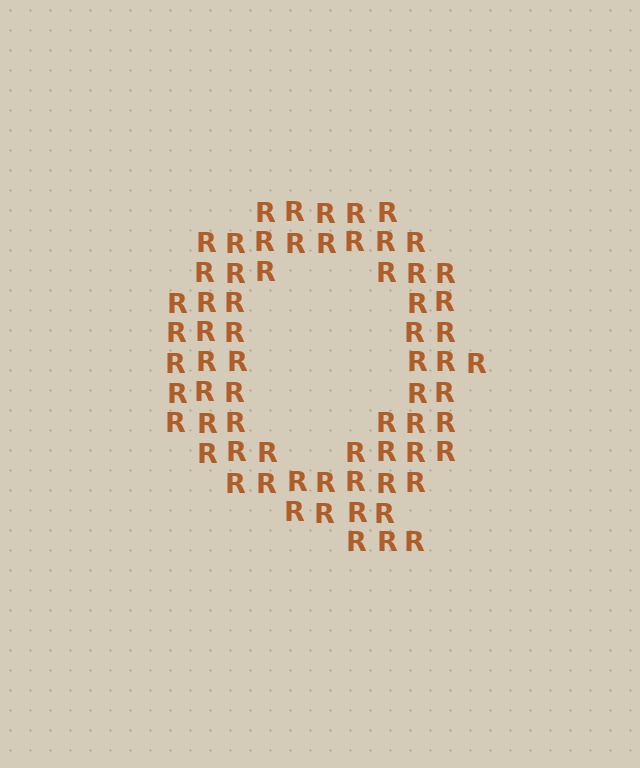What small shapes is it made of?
It is made of small letter R's.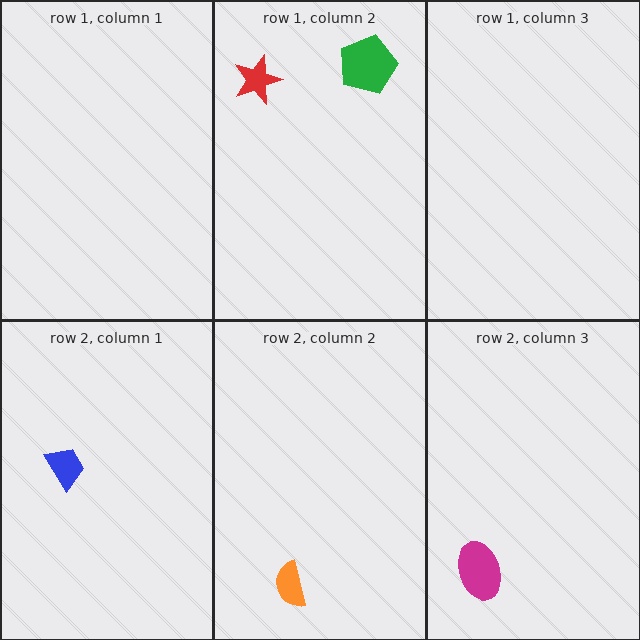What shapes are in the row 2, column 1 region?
The blue trapezoid.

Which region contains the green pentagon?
The row 1, column 2 region.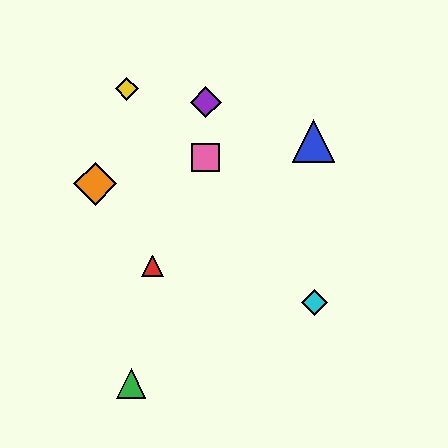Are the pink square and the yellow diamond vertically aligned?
No, the pink square is at x≈206 and the yellow diamond is at x≈127.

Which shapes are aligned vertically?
The purple diamond, the pink square are aligned vertically.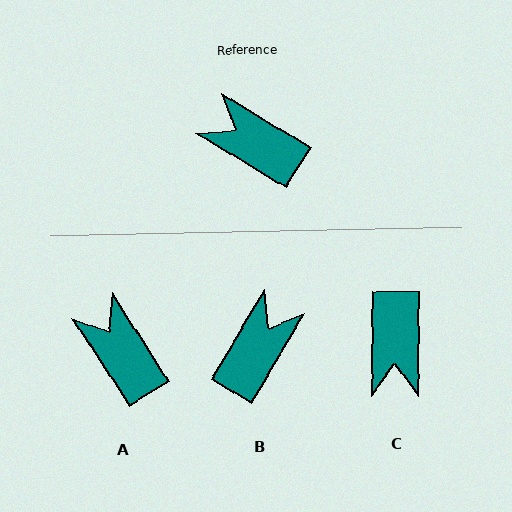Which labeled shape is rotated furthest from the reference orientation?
C, about 120 degrees away.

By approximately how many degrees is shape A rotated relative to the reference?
Approximately 26 degrees clockwise.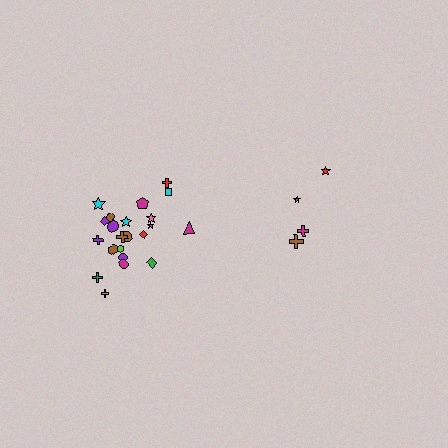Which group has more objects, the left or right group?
The left group.